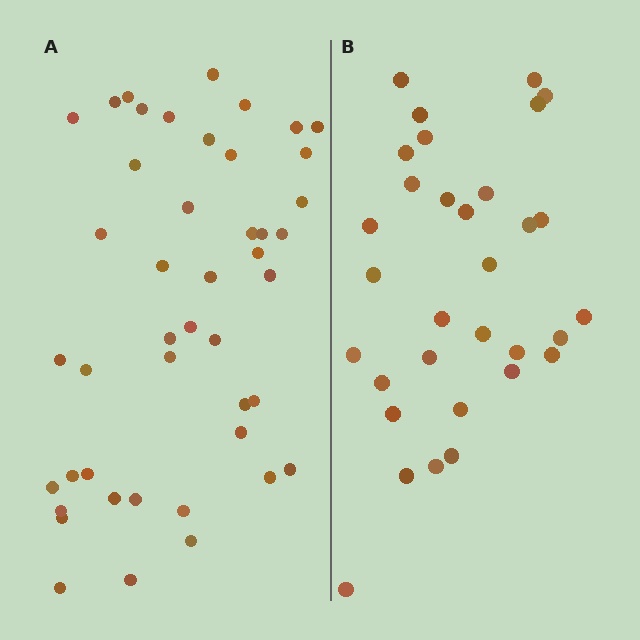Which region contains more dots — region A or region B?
Region A (the left region) has more dots.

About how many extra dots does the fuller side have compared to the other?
Region A has approximately 15 more dots than region B.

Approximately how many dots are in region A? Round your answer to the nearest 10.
About 40 dots. (The exact count is 45, which rounds to 40.)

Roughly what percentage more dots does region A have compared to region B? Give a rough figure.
About 40% more.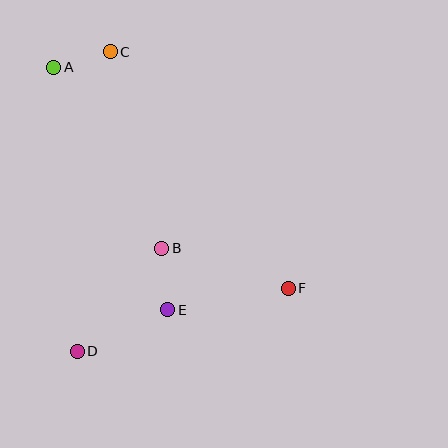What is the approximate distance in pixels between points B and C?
The distance between B and C is approximately 203 pixels.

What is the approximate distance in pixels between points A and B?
The distance between A and B is approximately 210 pixels.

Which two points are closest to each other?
Points A and C are closest to each other.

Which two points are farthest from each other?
Points A and F are farthest from each other.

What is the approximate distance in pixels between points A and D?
The distance between A and D is approximately 285 pixels.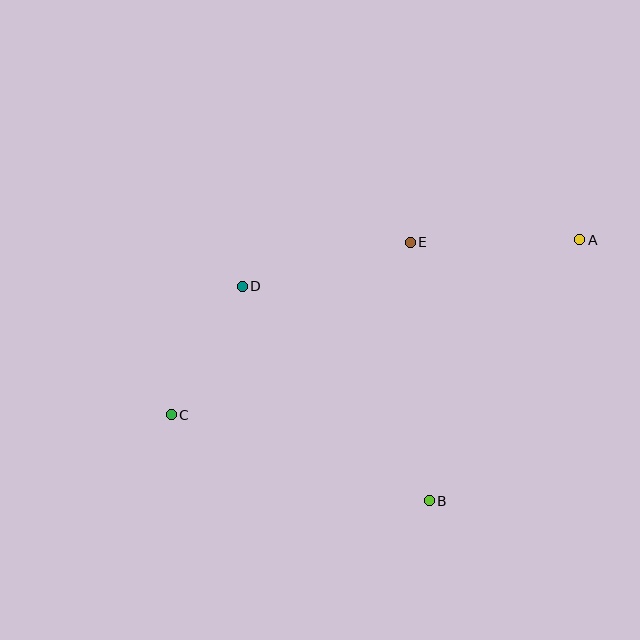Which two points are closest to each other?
Points C and D are closest to each other.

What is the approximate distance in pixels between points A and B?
The distance between A and B is approximately 302 pixels.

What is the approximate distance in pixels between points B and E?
The distance between B and E is approximately 259 pixels.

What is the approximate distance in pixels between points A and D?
The distance between A and D is approximately 341 pixels.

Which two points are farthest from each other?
Points A and C are farthest from each other.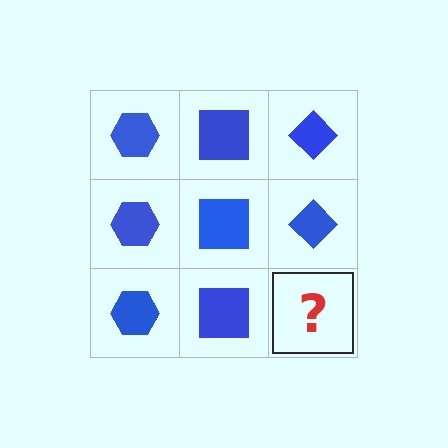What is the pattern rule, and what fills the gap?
The rule is that each column has a consistent shape. The gap should be filled with a blue diamond.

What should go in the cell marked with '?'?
The missing cell should contain a blue diamond.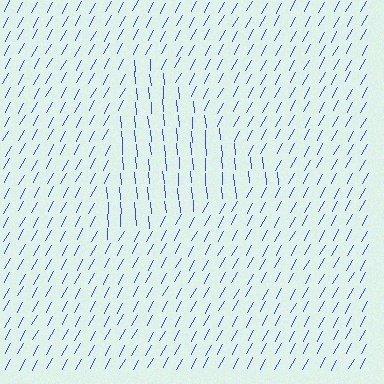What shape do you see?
I see a triangle.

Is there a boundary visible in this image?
Yes, there is a texture boundary formed by a change in line orientation.